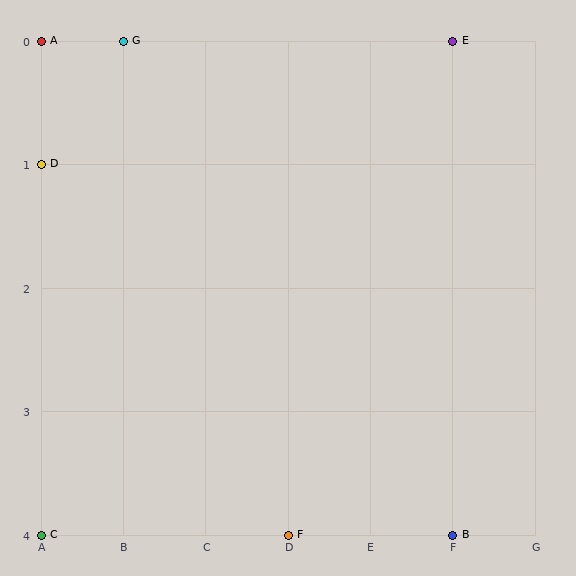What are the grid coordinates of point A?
Point A is at grid coordinates (A, 0).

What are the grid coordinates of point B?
Point B is at grid coordinates (F, 4).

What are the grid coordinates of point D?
Point D is at grid coordinates (A, 1).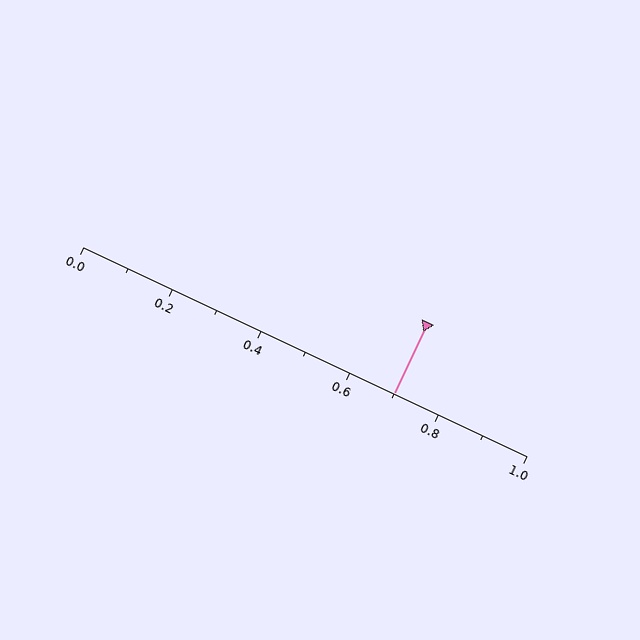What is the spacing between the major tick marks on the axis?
The major ticks are spaced 0.2 apart.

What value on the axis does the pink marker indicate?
The marker indicates approximately 0.7.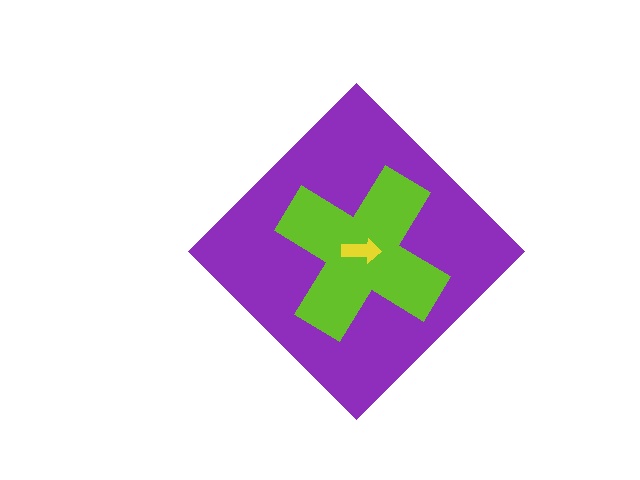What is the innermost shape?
The yellow arrow.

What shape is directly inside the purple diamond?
The lime cross.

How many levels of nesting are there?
3.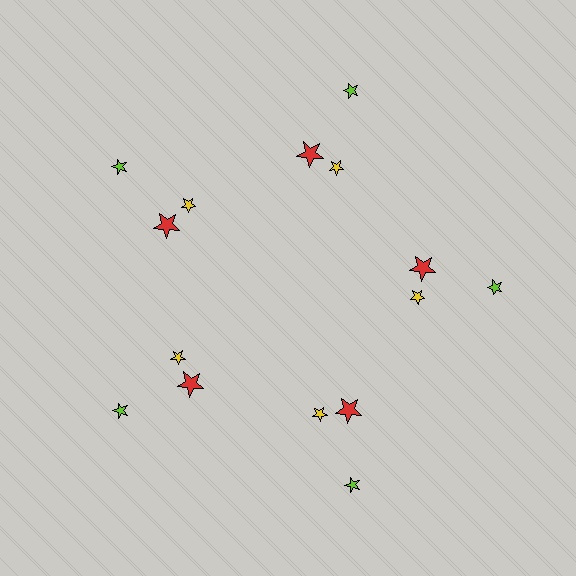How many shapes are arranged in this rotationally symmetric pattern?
There are 15 shapes, arranged in 5 groups of 3.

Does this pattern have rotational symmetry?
Yes, this pattern has 5-fold rotational symmetry. It looks the same after rotating 72 degrees around the center.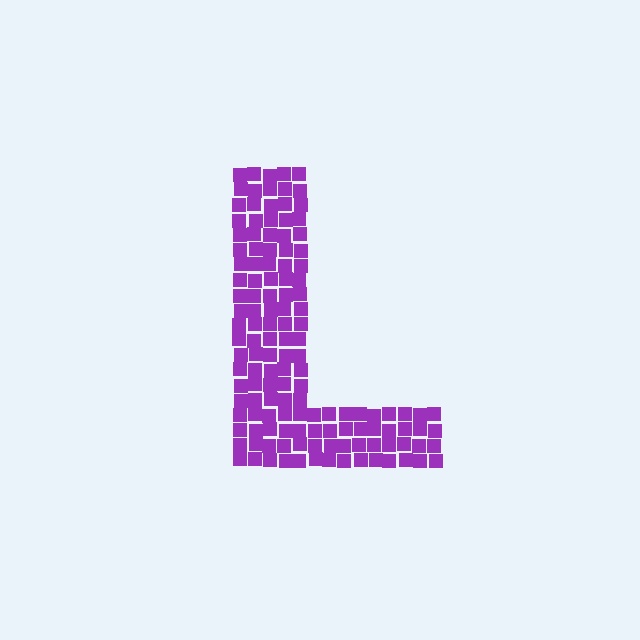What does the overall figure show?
The overall figure shows the letter L.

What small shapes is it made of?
It is made of small squares.